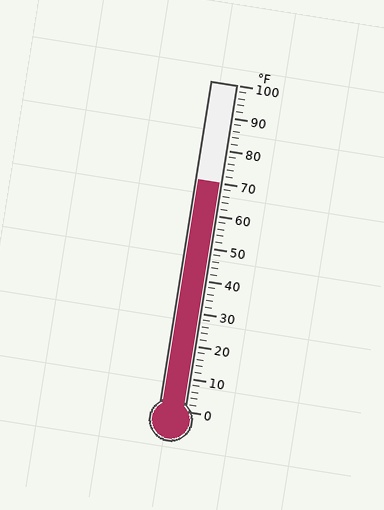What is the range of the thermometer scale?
The thermometer scale ranges from 0°F to 100°F.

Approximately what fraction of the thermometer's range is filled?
The thermometer is filled to approximately 70% of its range.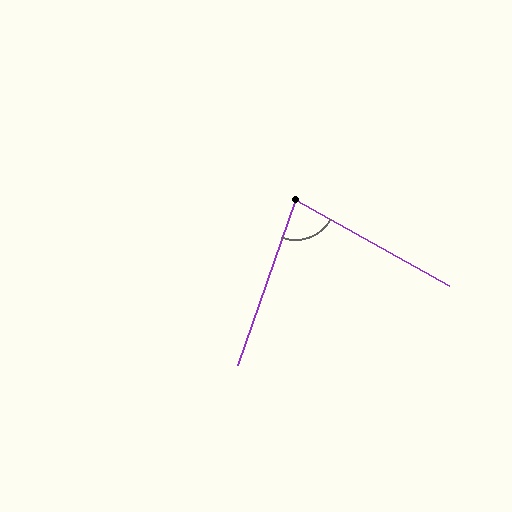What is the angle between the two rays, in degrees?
Approximately 80 degrees.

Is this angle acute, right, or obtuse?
It is acute.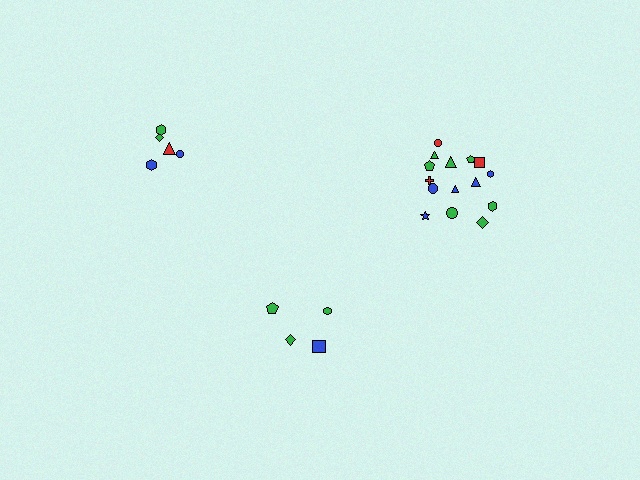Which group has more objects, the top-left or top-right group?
The top-right group.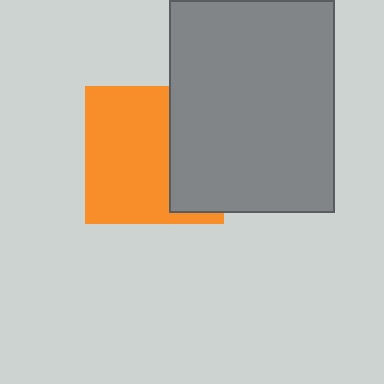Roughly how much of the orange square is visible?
About half of it is visible (roughly 64%).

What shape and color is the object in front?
The object in front is a gray rectangle.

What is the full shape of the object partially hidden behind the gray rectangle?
The partially hidden object is an orange square.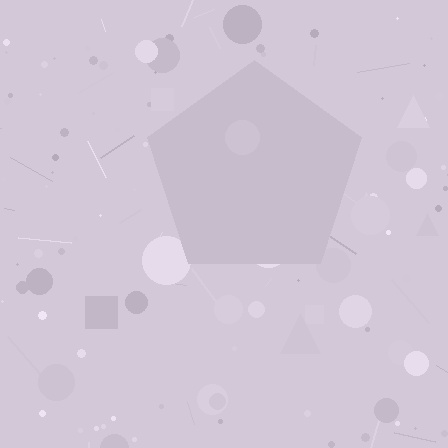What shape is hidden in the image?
A pentagon is hidden in the image.